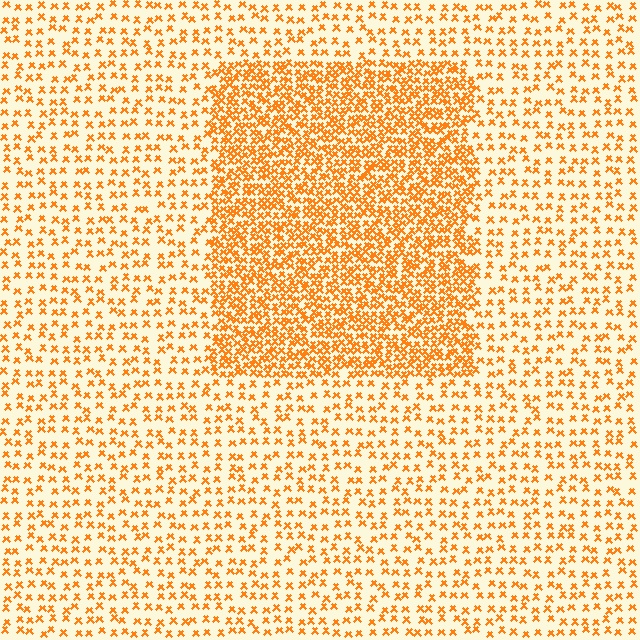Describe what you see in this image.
The image contains small orange elements arranged at two different densities. A rectangle-shaped region is visible where the elements are more densely packed than the surrounding area.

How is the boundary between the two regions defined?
The boundary is defined by a change in element density (approximately 2.5x ratio). All elements are the same color, size, and shape.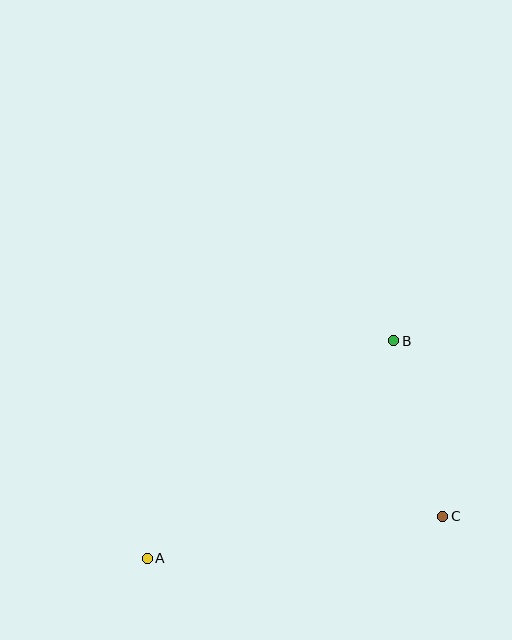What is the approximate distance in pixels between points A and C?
The distance between A and C is approximately 298 pixels.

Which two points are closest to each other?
Points B and C are closest to each other.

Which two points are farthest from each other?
Points A and B are farthest from each other.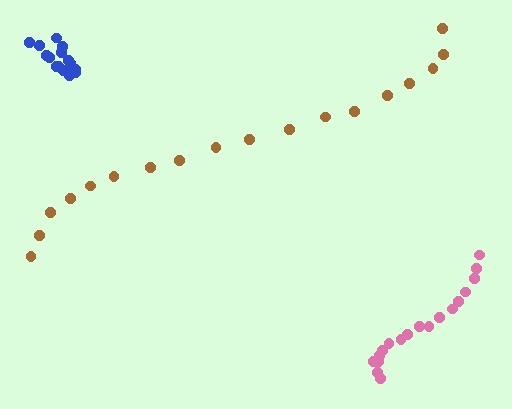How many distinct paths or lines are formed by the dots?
There are 3 distinct paths.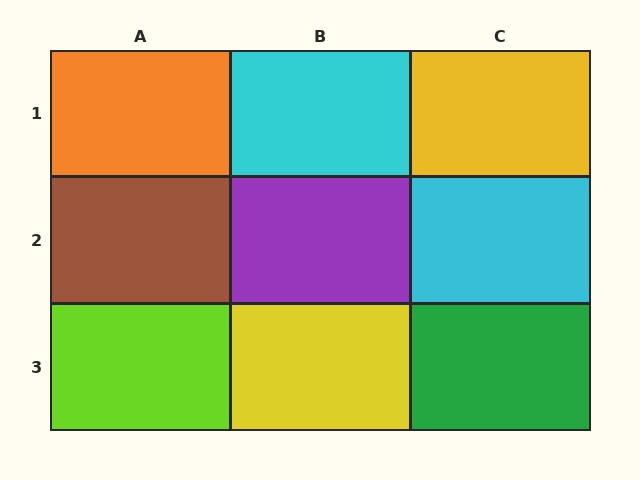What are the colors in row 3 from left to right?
Lime, yellow, green.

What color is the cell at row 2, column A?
Brown.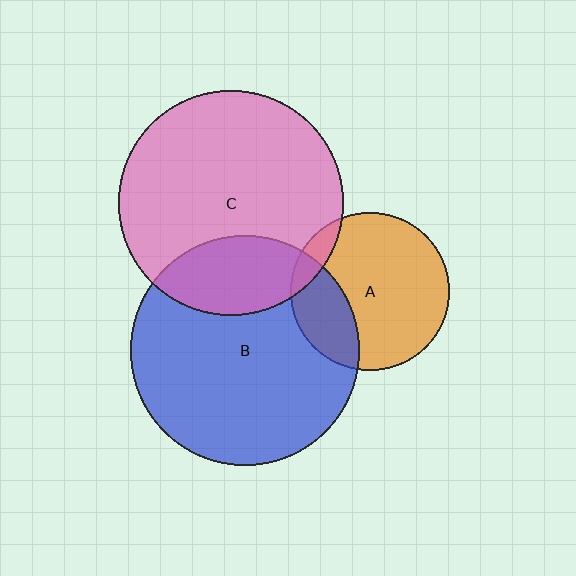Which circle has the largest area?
Circle B (blue).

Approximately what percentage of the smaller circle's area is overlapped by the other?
Approximately 25%.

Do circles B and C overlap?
Yes.